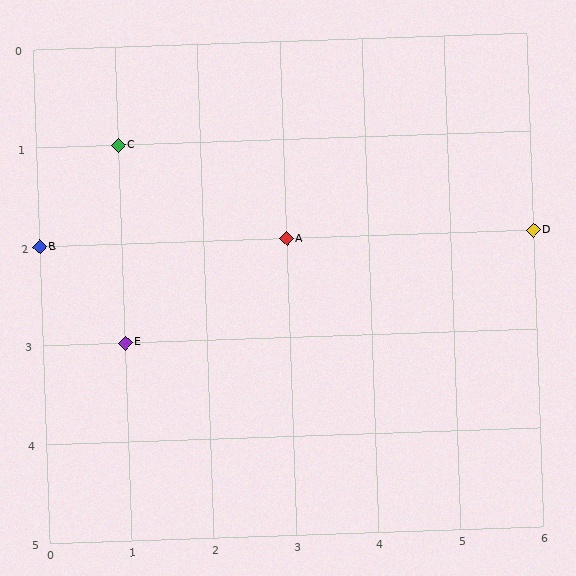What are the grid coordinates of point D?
Point D is at grid coordinates (6, 2).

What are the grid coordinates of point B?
Point B is at grid coordinates (0, 2).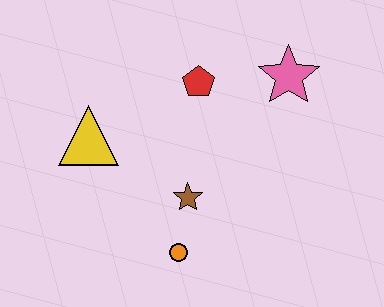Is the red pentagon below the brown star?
No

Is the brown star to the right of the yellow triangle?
Yes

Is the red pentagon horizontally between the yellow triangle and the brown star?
No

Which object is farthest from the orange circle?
The pink star is farthest from the orange circle.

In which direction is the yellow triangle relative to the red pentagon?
The yellow triangle is to the left of the red pentagon.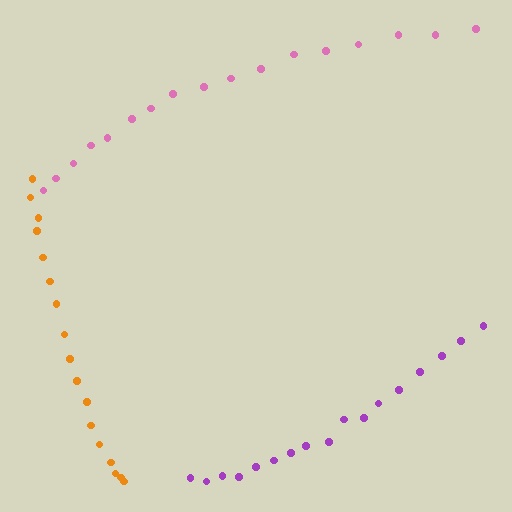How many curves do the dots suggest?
There are 3 distinct paths.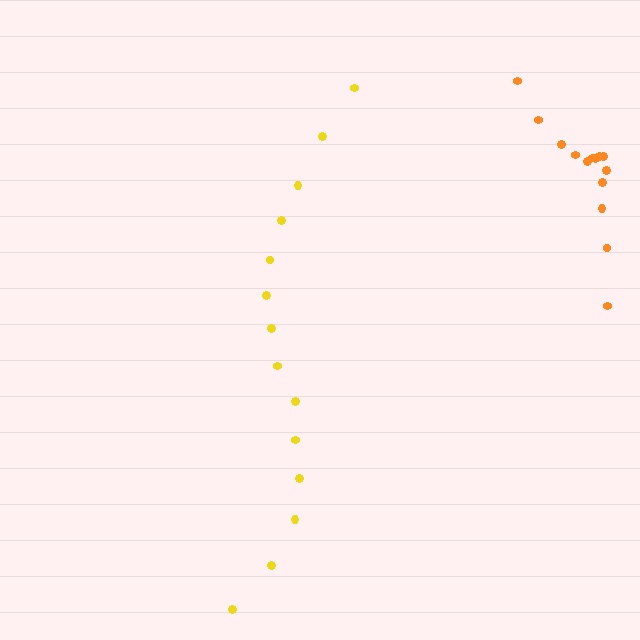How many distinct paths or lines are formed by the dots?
There are 2 distinct paths.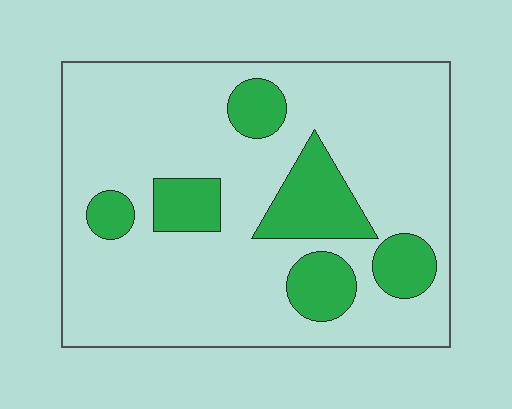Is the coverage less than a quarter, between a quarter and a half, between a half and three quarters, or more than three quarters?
Less than a quarter.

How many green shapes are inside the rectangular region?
6.